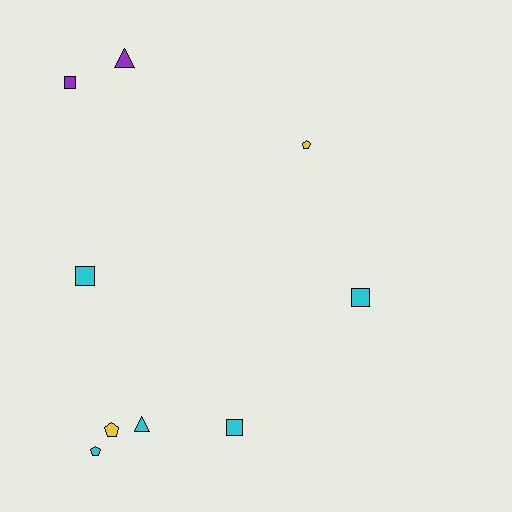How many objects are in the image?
There are 9 objects.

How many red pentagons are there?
There are no red pentagons.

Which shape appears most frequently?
Square, with 4 objects.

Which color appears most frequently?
Cyan, with 5 objects.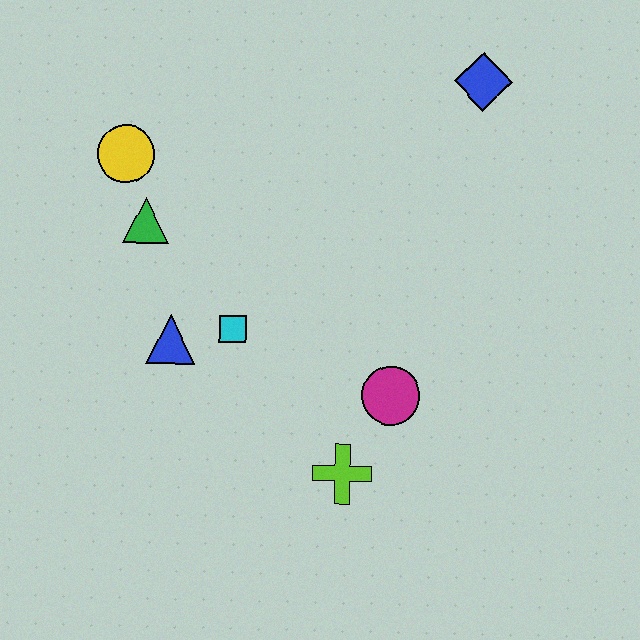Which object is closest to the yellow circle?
The green triangle is closest to the yellow circle.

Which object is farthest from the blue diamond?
The lime cross is farthest from the blue diamond.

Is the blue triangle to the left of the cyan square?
Yes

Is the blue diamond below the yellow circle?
No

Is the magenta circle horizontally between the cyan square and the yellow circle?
No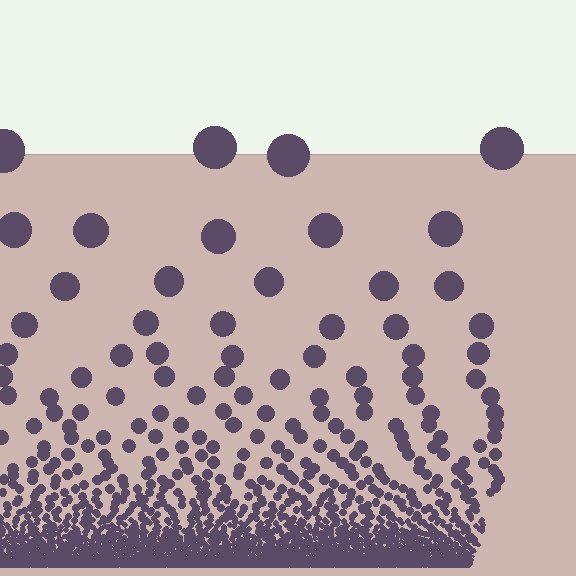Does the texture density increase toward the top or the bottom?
Density increases toward the bottom.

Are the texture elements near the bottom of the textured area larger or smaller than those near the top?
Smaller. The gradient is inverted — elements near the bottom are smaller and denser.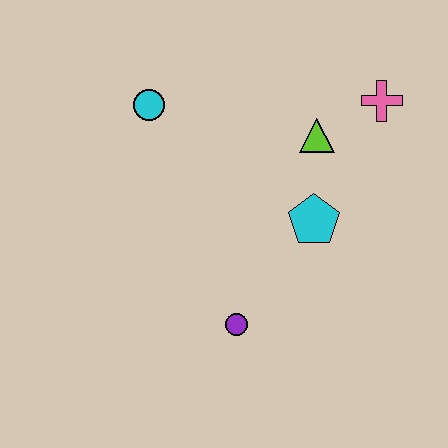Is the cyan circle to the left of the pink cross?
Yes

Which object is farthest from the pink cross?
The purple circle is farthest from the pink cross.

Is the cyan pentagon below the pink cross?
Yes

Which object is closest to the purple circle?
The cyan pentagon is closest to the purple circle.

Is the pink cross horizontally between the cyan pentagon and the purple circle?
No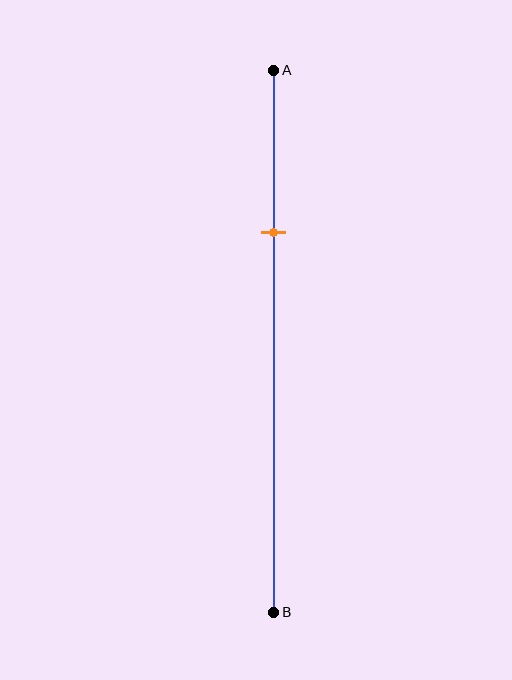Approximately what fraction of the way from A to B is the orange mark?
The orange mark is approximately 30% of the way from A to B.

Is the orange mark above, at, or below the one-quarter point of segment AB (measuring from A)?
The orange mark is below the one-quarter point of segment AB.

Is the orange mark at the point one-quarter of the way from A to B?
No, the mark is at about 30% from A, not at the 25% one-quarter point.